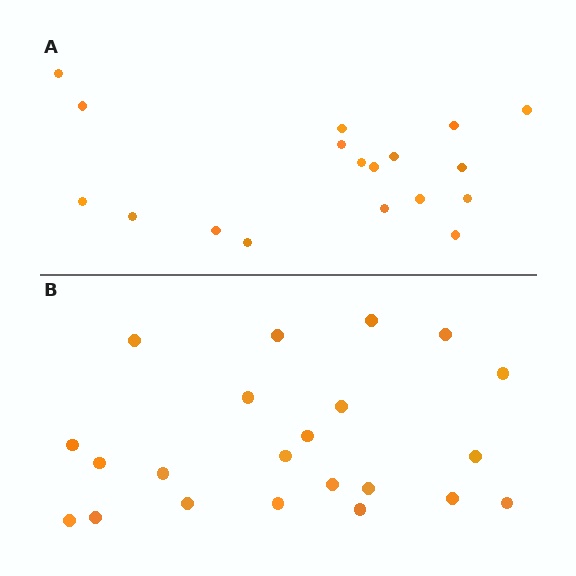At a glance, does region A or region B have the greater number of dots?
Region B (the bottom region) has more dots.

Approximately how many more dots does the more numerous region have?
Region B has about 4 more dots than region A.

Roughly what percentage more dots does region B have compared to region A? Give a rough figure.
About 20% more.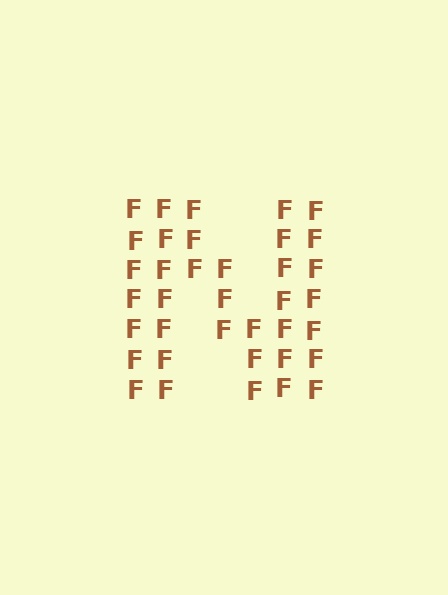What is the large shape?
The large shape is the letter N.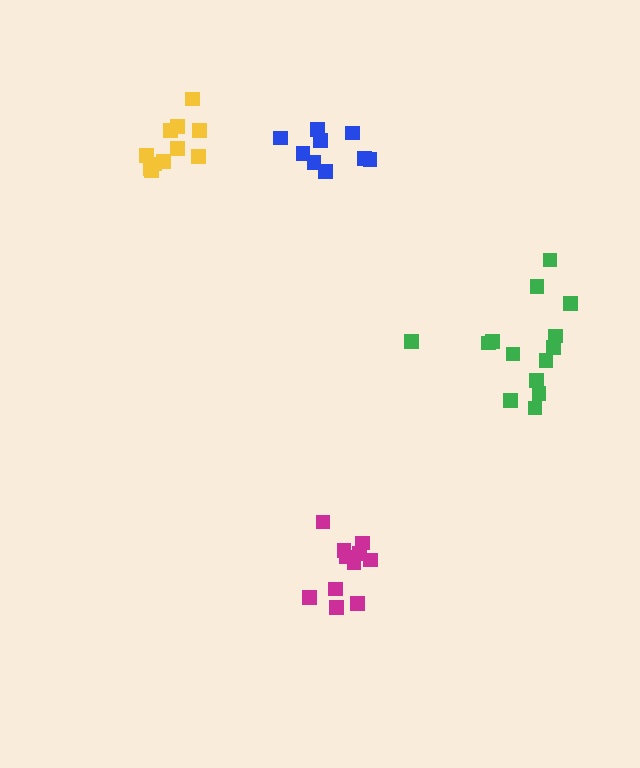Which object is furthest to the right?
The green cluster is rightmost.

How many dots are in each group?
Group 1: 12 dots, Group 2: 11 dots, Group 3: 14 dots, Group 4: 9 dots (46 total).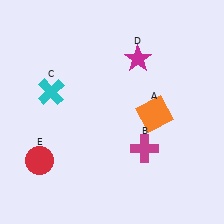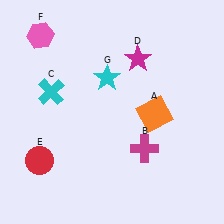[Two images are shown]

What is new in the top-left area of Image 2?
A cyan star (G) was added in the top-left area of Image 2.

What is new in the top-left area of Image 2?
A pink hexagon (F) was added in the top-left area of Image 2.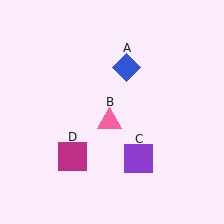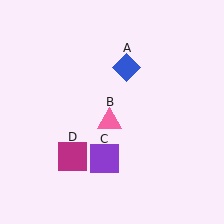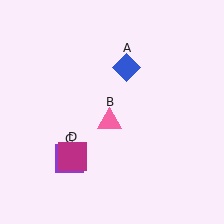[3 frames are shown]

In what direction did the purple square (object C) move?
The purple square (object C) moved left.